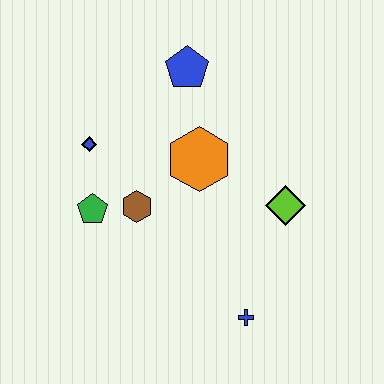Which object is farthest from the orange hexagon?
The blue cross is farthest from the orange hexagon.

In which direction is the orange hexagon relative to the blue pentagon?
The orange hexagon is below the blue pentagon.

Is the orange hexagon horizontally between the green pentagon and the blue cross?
Yes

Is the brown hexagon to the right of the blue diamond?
Yes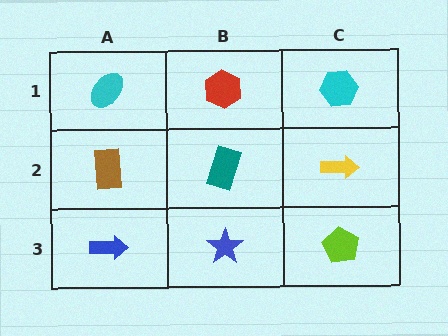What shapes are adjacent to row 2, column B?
A red hexagon (row 1, column B), a blue star (row 3, column B), a brown rectangle (row 2, column A), a yellow arrow (row 2, column C).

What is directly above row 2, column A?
A cyan ellipse.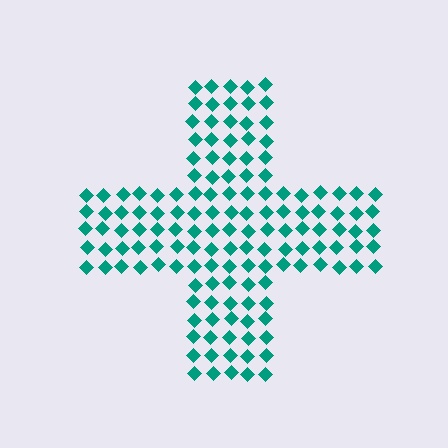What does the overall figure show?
The overall figure shows a cross.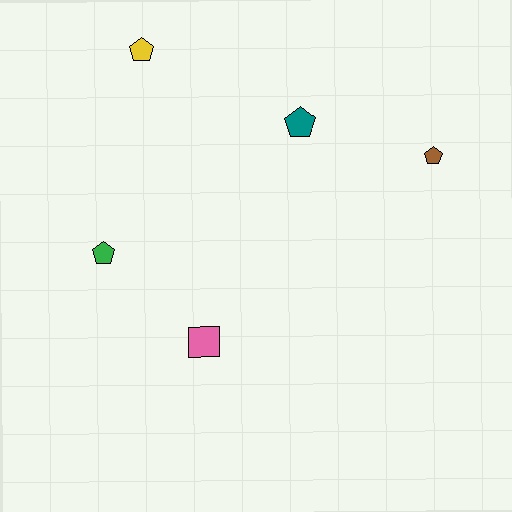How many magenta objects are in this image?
There are no magenta objects.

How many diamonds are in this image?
There are no diamonds.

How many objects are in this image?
There are 5 objects.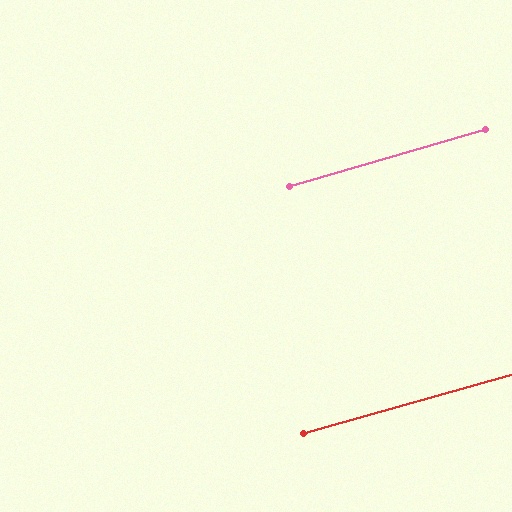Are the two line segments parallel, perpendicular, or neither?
Parallel — their directions differ by only 0.5°.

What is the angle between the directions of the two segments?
Approximately 1 degree.